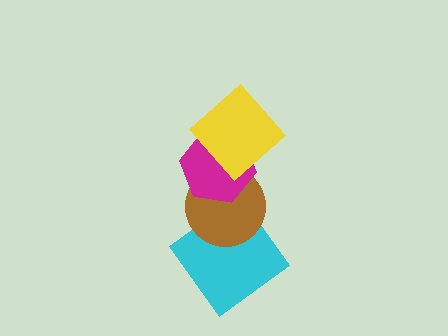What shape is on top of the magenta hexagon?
The yellow diamond is on top of the magenta hexagon.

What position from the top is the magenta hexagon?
The magenta hexagon is 2nd from the top.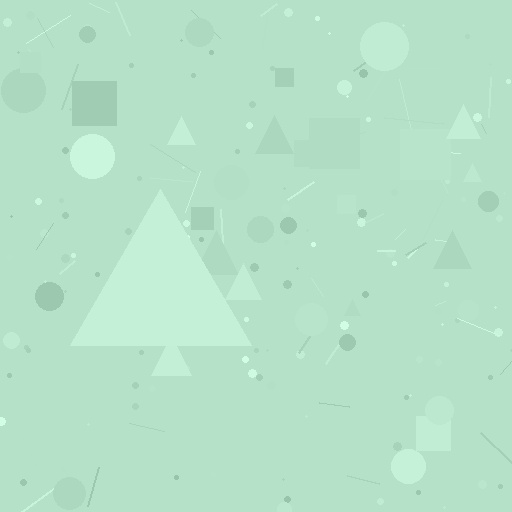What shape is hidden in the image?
A triangle is hidden in the image.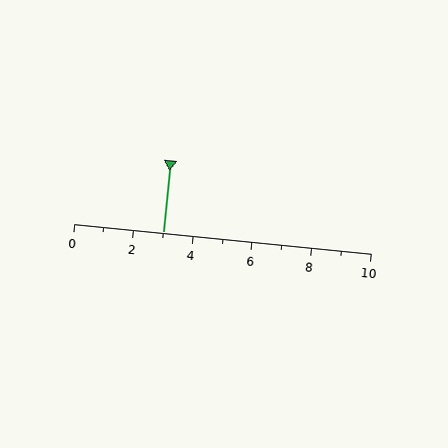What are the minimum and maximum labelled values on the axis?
The axis runs from 0 to 10.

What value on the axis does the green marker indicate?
The marker indicates approximately 3.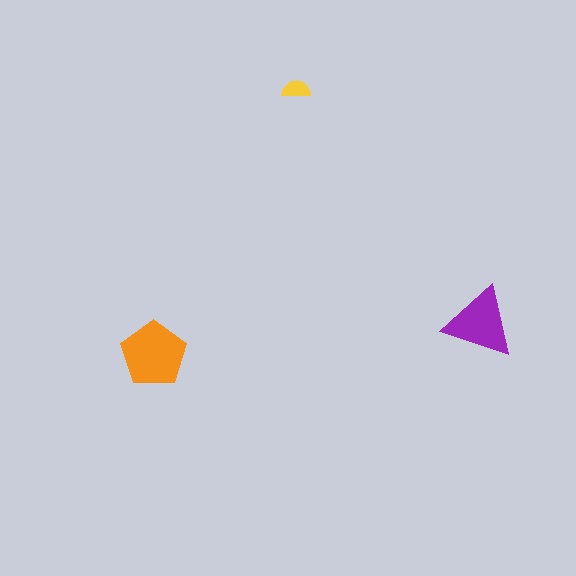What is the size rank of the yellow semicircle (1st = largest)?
3rd.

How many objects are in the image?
There are 3 objects in the image.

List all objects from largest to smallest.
The orange pentagon, the purple triangle, the yellow semicircle.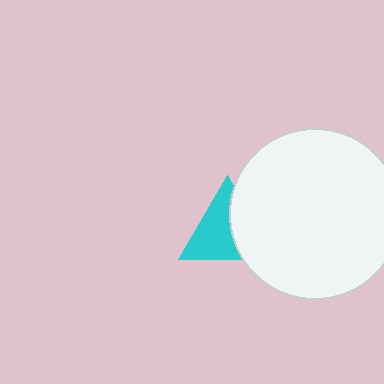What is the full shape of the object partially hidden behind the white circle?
The partially hidden object is a cyan triangle.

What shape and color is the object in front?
The object in front is a white circle.